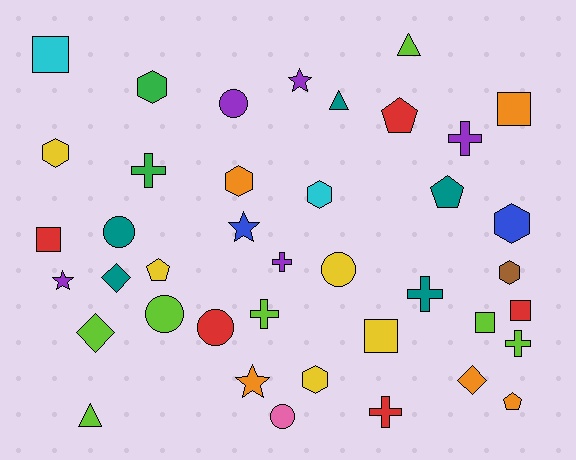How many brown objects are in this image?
There is 1 brown object.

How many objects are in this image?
There are 40 objects.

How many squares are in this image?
There are 6 squares.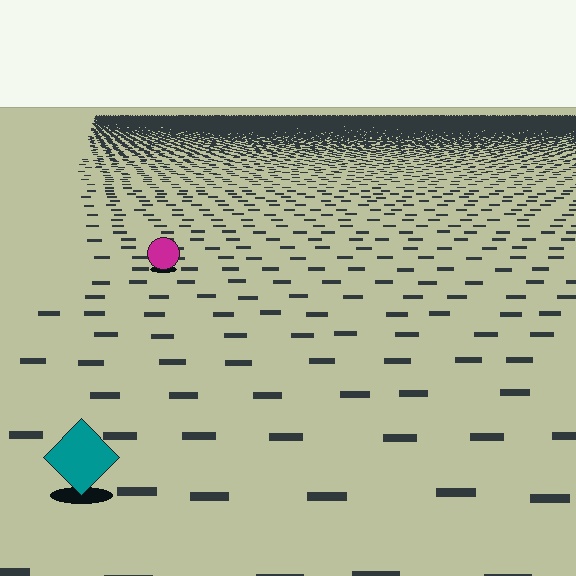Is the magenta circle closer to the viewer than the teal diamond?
No. The teal diamond is closer — you can tell from the texture gradient: the ground texture is coarser near it.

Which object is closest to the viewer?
The teal diamond is closest. The texture marks near it are larger and more spread out.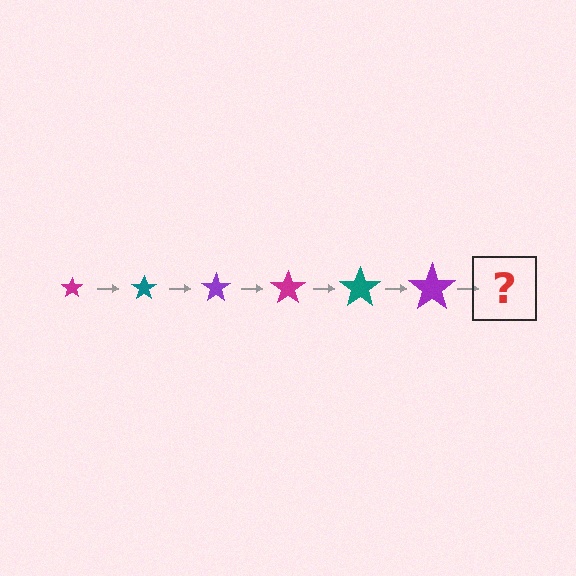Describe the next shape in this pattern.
It should be a magenta star, larger than the previous one.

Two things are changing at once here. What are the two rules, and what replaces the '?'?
The two rules are that the star grows larger each step and the color cycles through magenta, teal, and purple. The '?' should be a magenta star, larger than the previous one.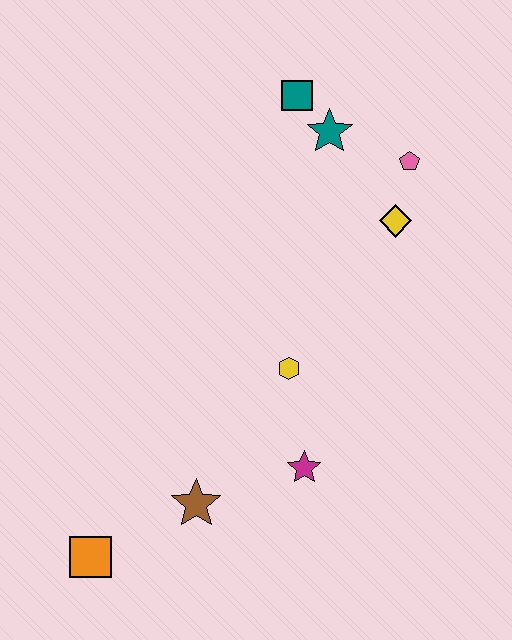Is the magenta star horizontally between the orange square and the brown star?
No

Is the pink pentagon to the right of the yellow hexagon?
Yes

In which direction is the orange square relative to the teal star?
The orange square is below the teal star.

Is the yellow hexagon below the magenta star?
No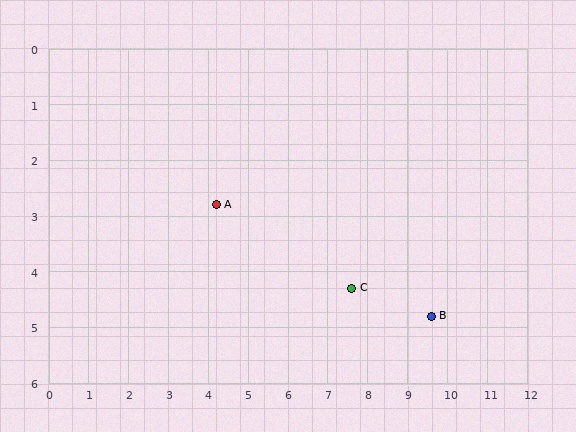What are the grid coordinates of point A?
Point A is at approximately (4.2, 2.8).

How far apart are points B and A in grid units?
Points B and A are about 5.8 grid units apart.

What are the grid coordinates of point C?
Point C is at approximately (7.6, 4.3).